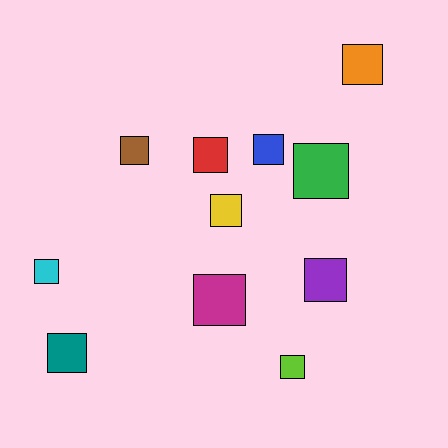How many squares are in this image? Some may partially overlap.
There are 11 squares.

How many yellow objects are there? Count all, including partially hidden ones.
There is 1 yellow object.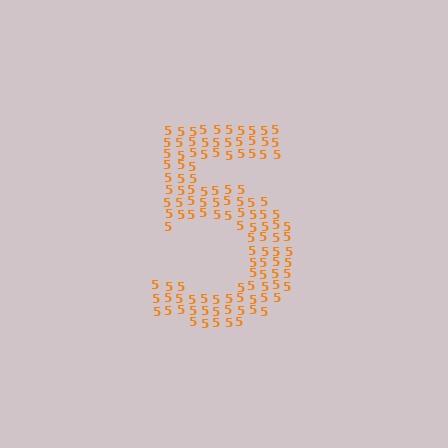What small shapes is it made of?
It is made of small digit 5's.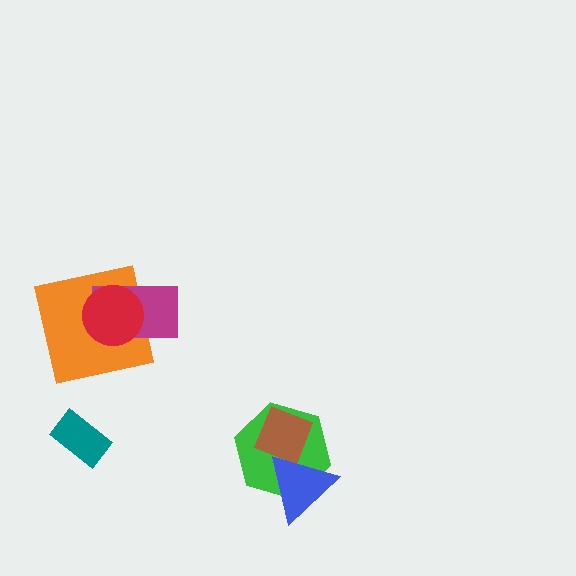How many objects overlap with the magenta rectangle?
2 objects overlap with the magenta rectangle.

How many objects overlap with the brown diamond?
2 objects overlap with the brown diamond.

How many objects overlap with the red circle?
2 objects overlap with the red circle.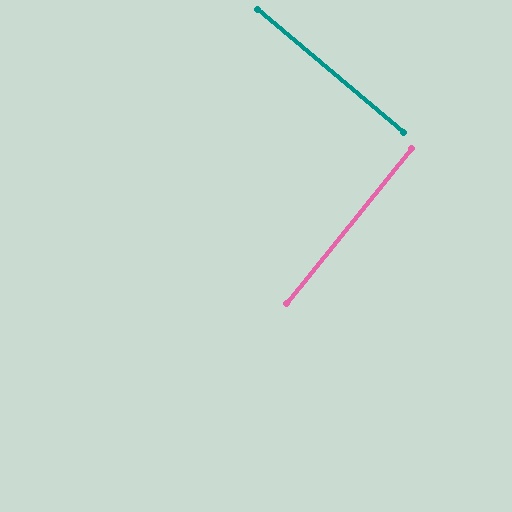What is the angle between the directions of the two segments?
Approximately 89 degrees.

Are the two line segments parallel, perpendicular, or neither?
Perpendicular — they meet at approximately 89°.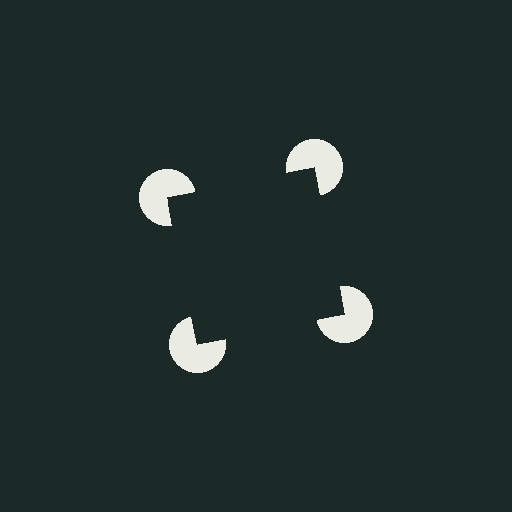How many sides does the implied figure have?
4 sides.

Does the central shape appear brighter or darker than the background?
It typically appears slightly darker than the background, even though no actual brightness change is drawn.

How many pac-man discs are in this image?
There are 4 — one at each vertex of the illusory square.